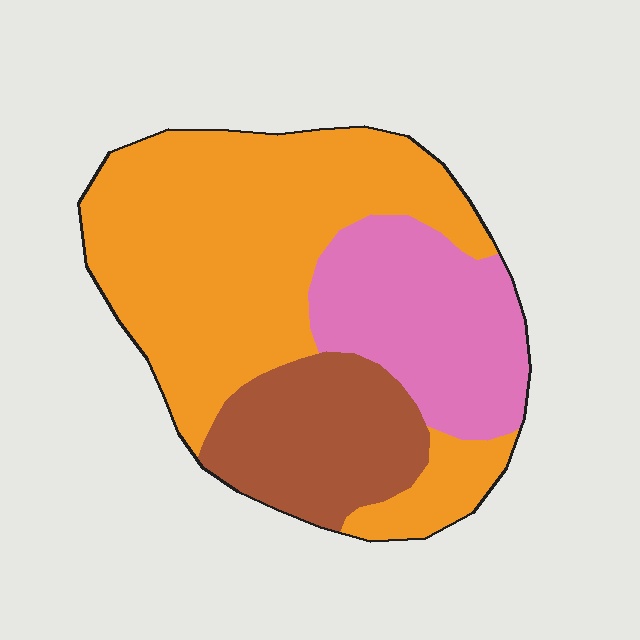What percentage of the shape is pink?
Pink takes up about one quarter (1/4) of the shape.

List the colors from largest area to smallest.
From largest to smallest: orange, pink, brown.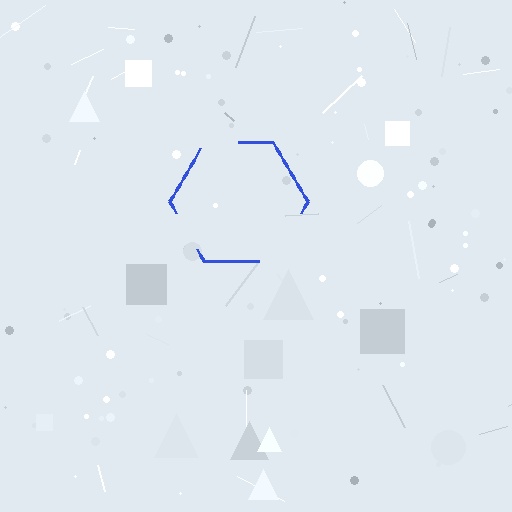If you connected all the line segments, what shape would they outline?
They would outline a hexagon.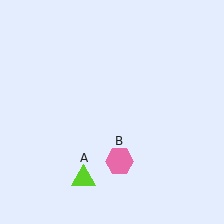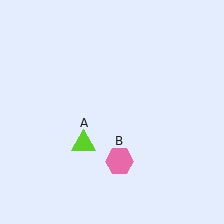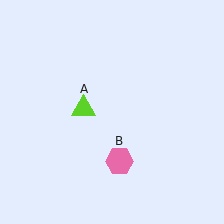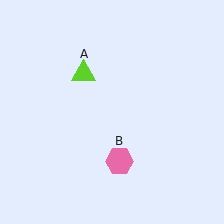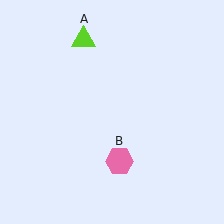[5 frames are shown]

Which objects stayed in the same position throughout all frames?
Pink hexagon (object B) remained stationary.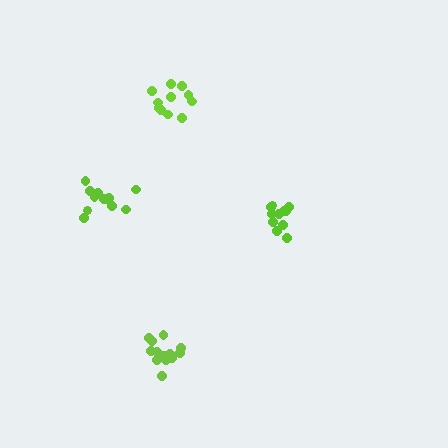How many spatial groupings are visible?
There are 4 spatial groupings.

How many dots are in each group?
Group 1: 12 dots, Group 2: 13 dots, Group 3: 11 dots, Group 4: 11 dots (47 total).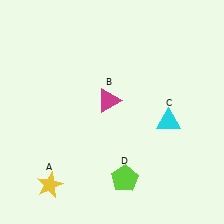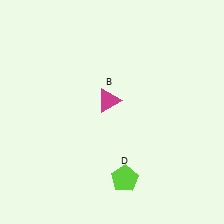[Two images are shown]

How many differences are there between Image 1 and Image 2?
There are 2 differences between the two images.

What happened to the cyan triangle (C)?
The cyan triangle (C) was removed in Image 2. It was in the bottom-right area of Image 1.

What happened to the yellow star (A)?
The yellow star (A) was removed in Image 2. It was in the bottom-left area of Image 1.